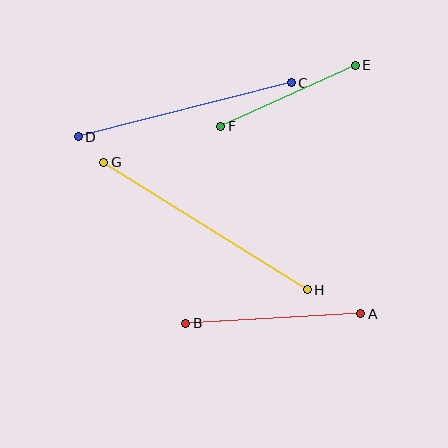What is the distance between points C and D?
The distance is approximately 220 pixels.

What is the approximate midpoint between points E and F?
The midpoint is at approximately (288, 96) pixels.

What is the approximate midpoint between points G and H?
The midpoint is at approximately (206, 226) pixels.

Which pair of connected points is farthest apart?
Points G and H are farthest apart.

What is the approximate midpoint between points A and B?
The midpoint is at approximately (273, 319) pixels.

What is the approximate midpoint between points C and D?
The midpoint is at approximately (185, 110) pixels.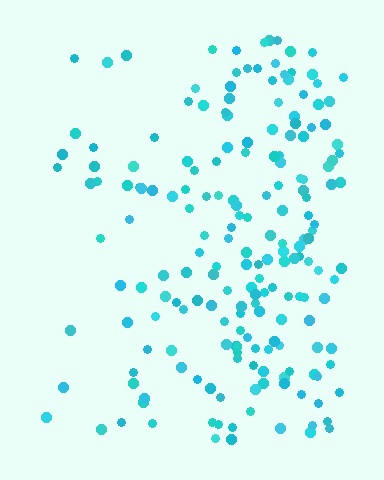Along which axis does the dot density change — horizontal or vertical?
Horizontal.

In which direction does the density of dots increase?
From left to right, with the right side densest.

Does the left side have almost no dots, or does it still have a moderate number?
Still a moderate number, just noticeably fewer than the right.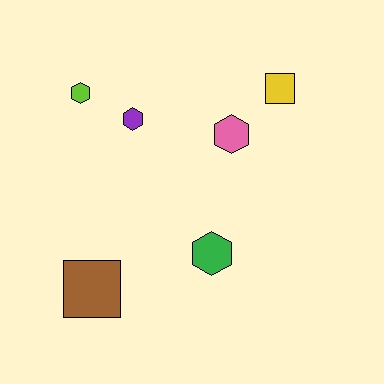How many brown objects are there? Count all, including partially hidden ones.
There is 1 brown object.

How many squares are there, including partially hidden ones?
There are 2 squares.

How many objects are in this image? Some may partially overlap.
There are 6 objects.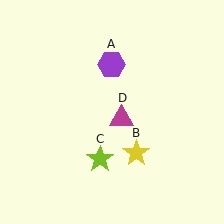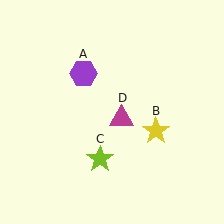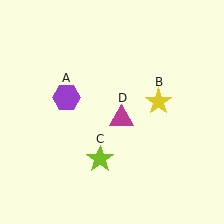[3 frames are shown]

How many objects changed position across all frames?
2 objects changed position: purple hexagon (object A), yellow star (object B).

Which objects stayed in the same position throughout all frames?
Lime star (object C) and magenta triangle (object D) remained stationary.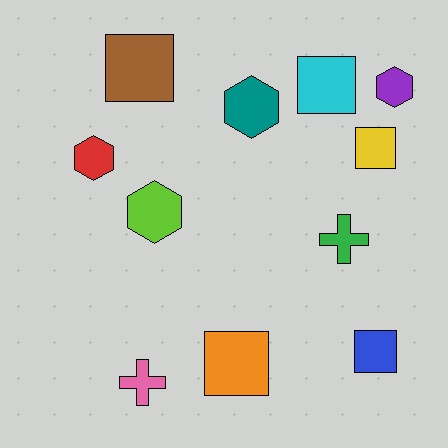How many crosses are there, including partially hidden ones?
There are 2 crosses.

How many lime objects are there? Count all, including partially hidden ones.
There is 1 lime object.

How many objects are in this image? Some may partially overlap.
There are 11 objects.